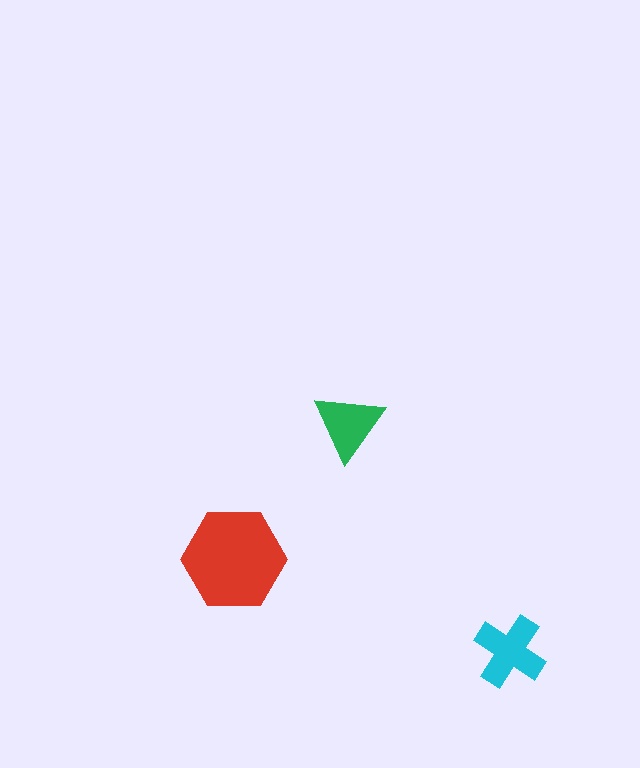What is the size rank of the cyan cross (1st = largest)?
2nd.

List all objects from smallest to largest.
The green triangle, the cyan cross, the red hexagon.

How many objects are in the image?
There are 3 objects in the image.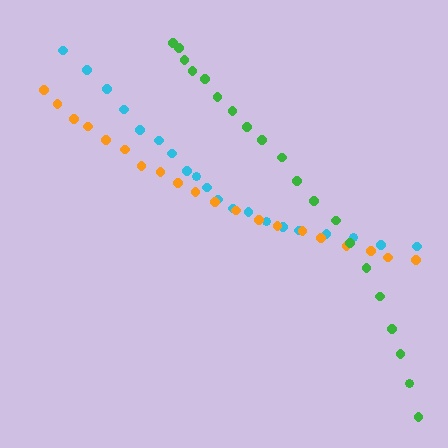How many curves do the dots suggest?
There are 3 distinct paths.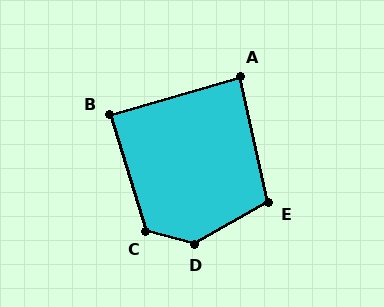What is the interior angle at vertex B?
Approximately 89 degrees (approximately right).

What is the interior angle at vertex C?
Approximately 122 degrees (obtuse).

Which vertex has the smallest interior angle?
A, at approximately 86 degrees.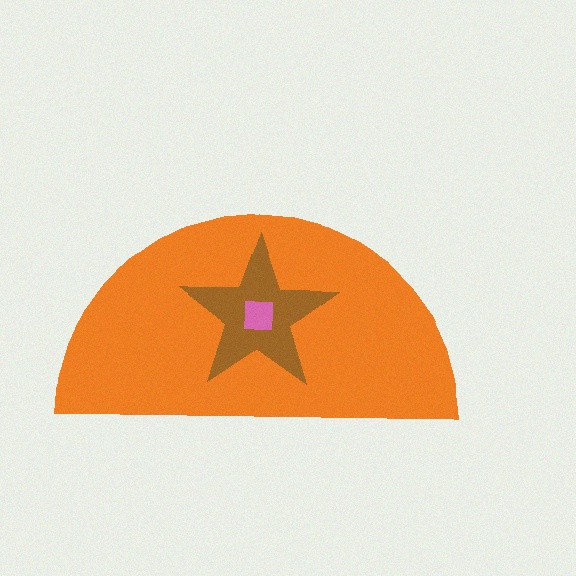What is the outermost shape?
The orange semicircle.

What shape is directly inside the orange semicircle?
The brown star.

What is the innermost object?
The pink square.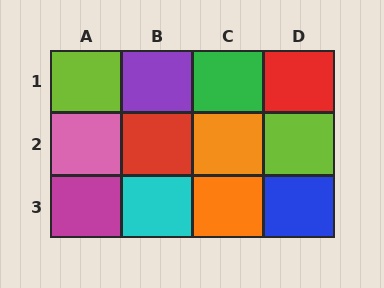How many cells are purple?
1 cell is purple.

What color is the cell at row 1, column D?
Red.